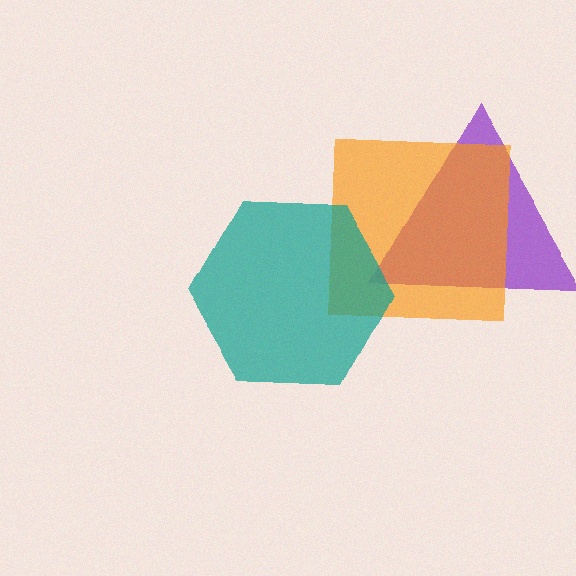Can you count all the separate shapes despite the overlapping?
Yes, there are 3 separate shapes.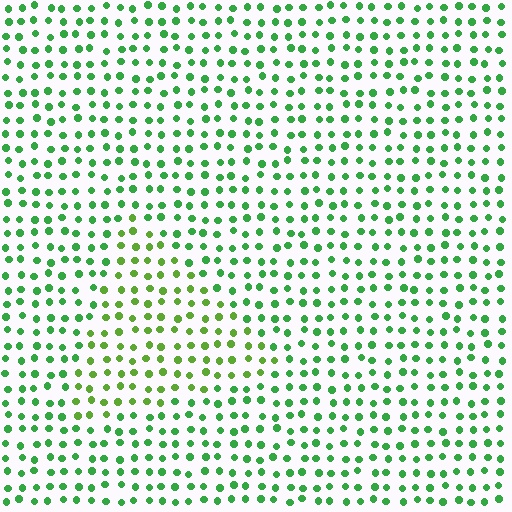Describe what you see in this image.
The image is filled with small green elements in a uniform arrangement. A triangle-shaped region is visible where the elements are tinted to a slightly different hue, forming a subtle color boundary.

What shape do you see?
I see a triangle.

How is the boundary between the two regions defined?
The boundary is defined purely by a slight shift in hue (about 29 degrees). Spacing, size, and orientation are identical on both sides.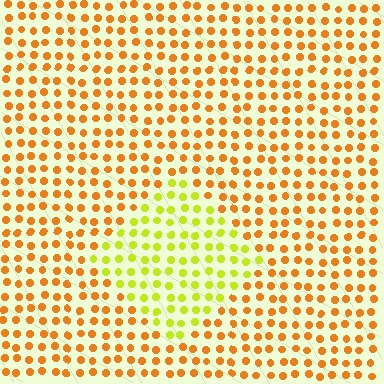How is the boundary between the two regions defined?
The boundary is defined purely by a slight shift in hue (about 44 degrees). Spacing, size, and orientation are identical on both sides.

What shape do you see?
I see a diamond.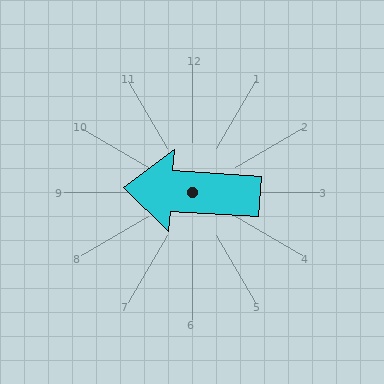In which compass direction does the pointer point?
West.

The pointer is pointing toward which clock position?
Roughly 9 o'clock.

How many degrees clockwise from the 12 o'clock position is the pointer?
Approximately 274 degrees.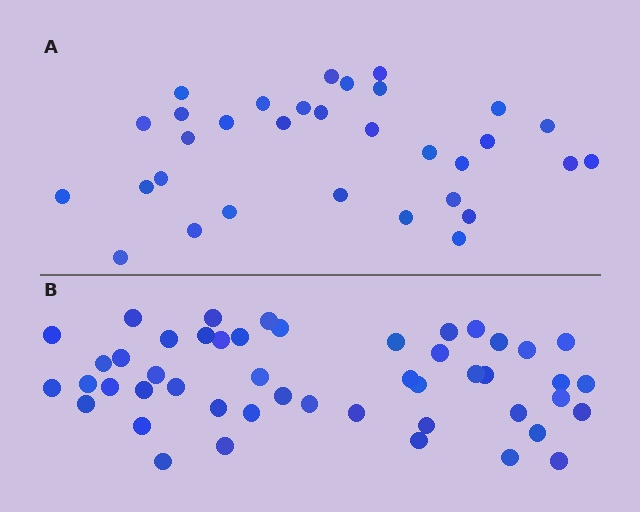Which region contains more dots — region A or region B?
Region B (the bottom region) has more dots.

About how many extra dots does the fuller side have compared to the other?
Region B has approximately 15 more dots than region A.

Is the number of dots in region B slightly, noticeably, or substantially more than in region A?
Region B has substantially more. The ratio is roughly 1.5 to 1.